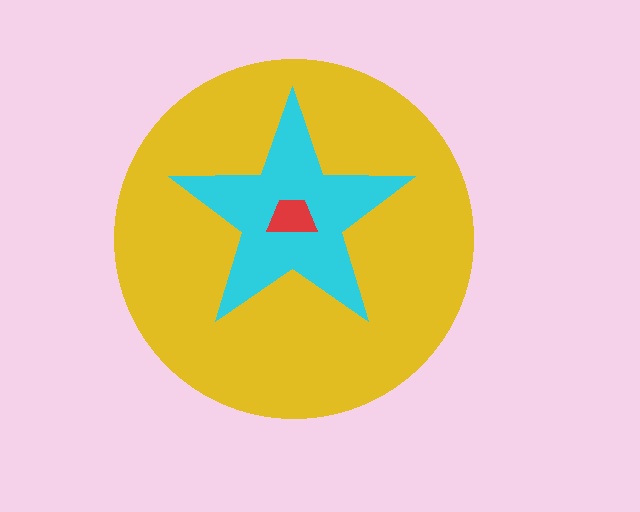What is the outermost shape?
The yellow circle.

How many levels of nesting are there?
3.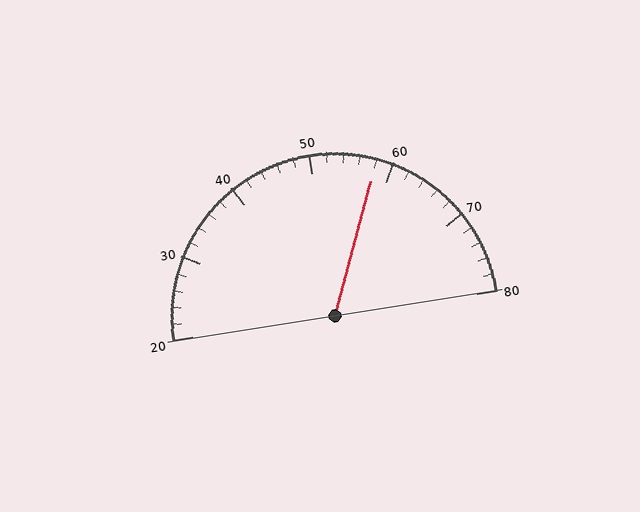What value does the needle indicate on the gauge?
The needle indicates approximately 58.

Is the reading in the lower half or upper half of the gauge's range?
The reading is in the upper half of the range (20 to 80).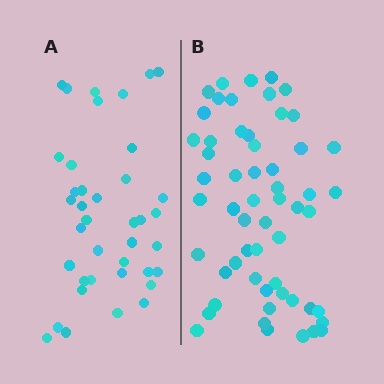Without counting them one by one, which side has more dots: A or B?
Region B (the right region) has more dots.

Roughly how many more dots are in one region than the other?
Region B has approximately 20 more dots than region A.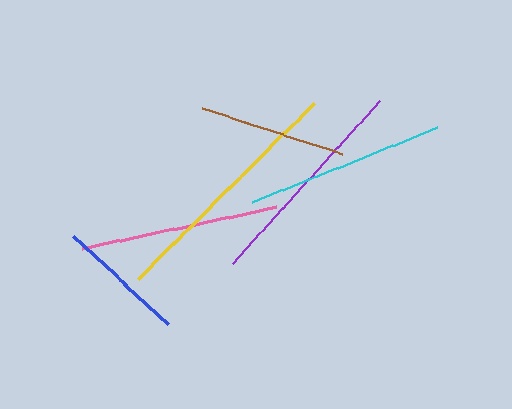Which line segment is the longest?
The yellow line is the longest at approximately 249 pixels.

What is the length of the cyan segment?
The cyan segment is approximately 200 pixels long.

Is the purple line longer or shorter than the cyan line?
The purple line is longer than the cyan line.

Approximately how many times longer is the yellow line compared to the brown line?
The yellow line is approximately 1.7 times the length of the brown line.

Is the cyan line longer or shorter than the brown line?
The cyan line is longer than the brown line.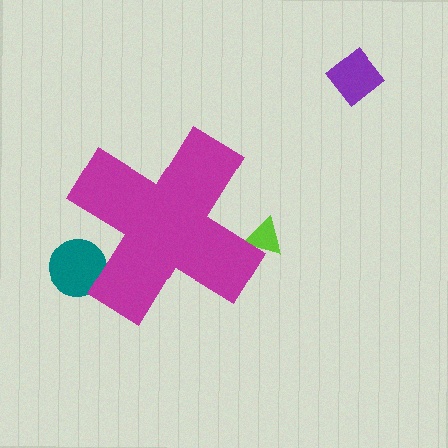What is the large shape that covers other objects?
A magenta cross.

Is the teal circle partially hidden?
Yes, the teal circle is partially hidden behind the magenta cross.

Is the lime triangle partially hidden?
Yes, the lime triangle is partially hidden behind the magenta cross.